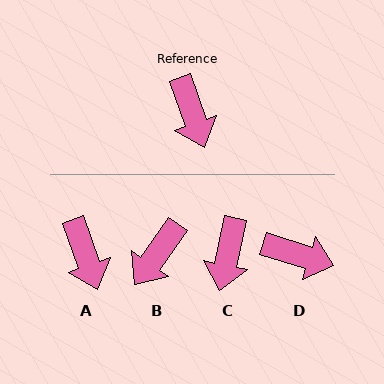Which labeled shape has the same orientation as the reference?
A.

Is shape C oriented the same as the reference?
No, it is off by about 31 degrees.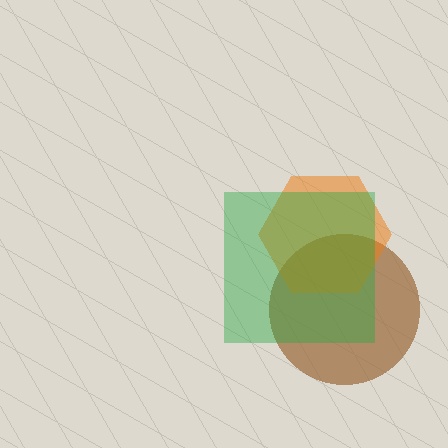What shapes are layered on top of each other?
The layered shapes are: a brown circle, an orange hexagon, a green square.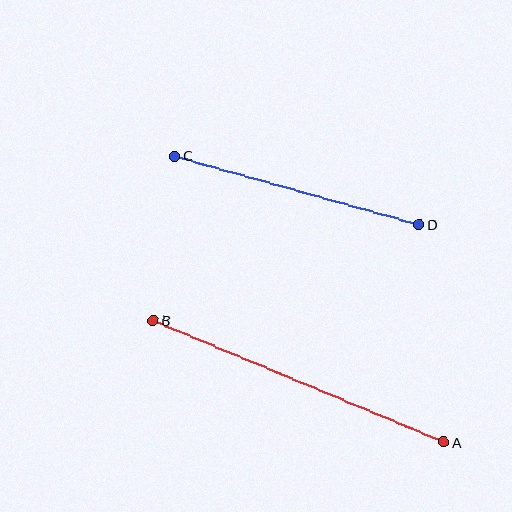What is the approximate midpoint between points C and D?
The midpoint is at approximately (297, 190) pixels.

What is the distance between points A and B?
The distance is approximately 315 pixels.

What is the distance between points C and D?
The distance is approximately 253 pixels.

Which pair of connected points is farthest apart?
Points A and B are farthest apart.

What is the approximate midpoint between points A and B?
The midpoint is at approximately (298, 381) pixels.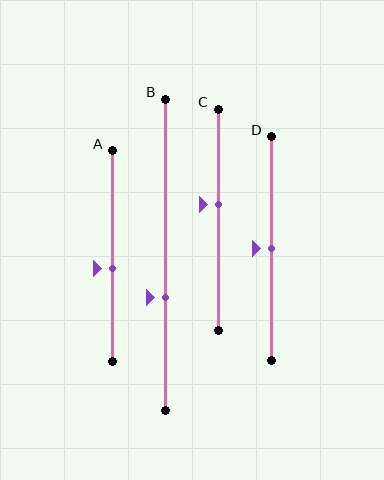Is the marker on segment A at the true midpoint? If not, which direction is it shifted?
No, the marker on segment A is shifted downward by about 5% of the segment length.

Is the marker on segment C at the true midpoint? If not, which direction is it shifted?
No, the marker on segment C is shifted upward by about 7% of the segment length.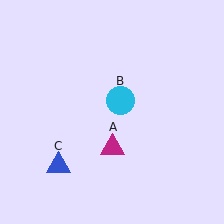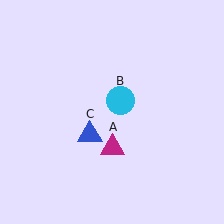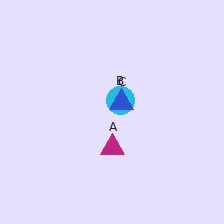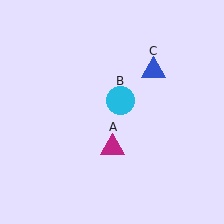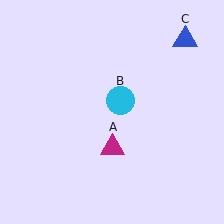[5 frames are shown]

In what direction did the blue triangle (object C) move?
The blue triangle (object C) moved up and to the right.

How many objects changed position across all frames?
1 object changed position: blue triangle (object C).